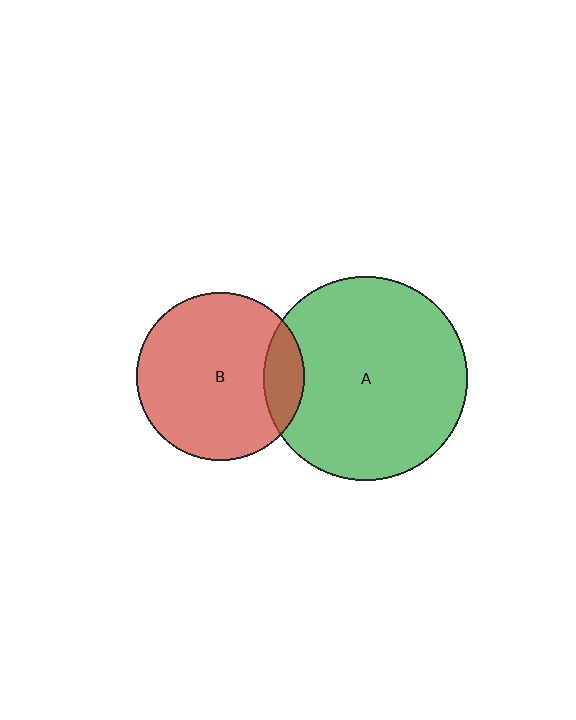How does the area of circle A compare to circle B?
Approximately 1.5 times.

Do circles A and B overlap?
Yes.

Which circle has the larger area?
Circle A (green).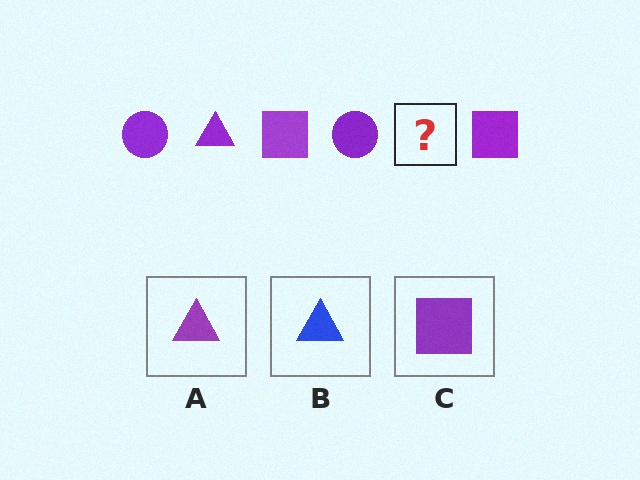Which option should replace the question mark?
Option A.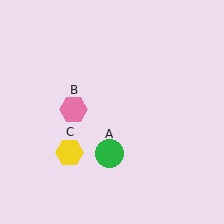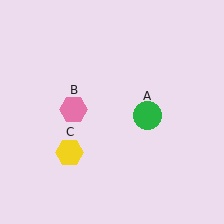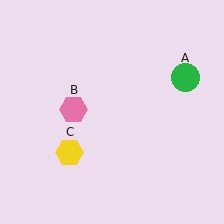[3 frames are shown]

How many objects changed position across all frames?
1 object changed position: green circle (object A).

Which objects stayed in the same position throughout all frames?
Pink hexagon (object B) and yellow hexagon (object C) remained stationary.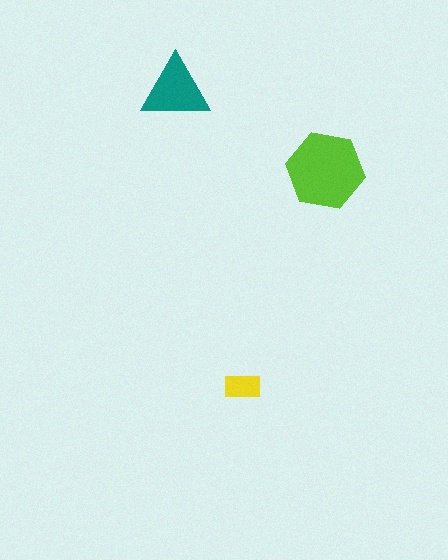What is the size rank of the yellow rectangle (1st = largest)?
3rd.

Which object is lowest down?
The yellow rectangle is bottommost.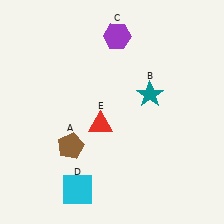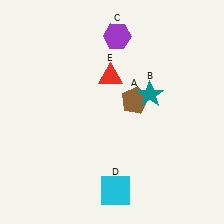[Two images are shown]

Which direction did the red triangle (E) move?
The red triangle (E) moved up.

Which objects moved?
The objects that moved are: the brown pentagon (A), the cyan square (D), the red triangle (E).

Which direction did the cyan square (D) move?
The cyan square (D) moved right.